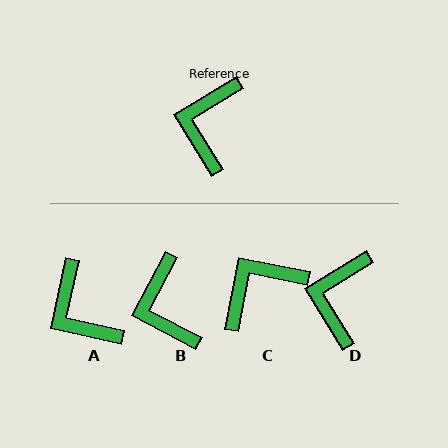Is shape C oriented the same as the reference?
No, it is off by about 43 degrees.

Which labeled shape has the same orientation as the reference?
D.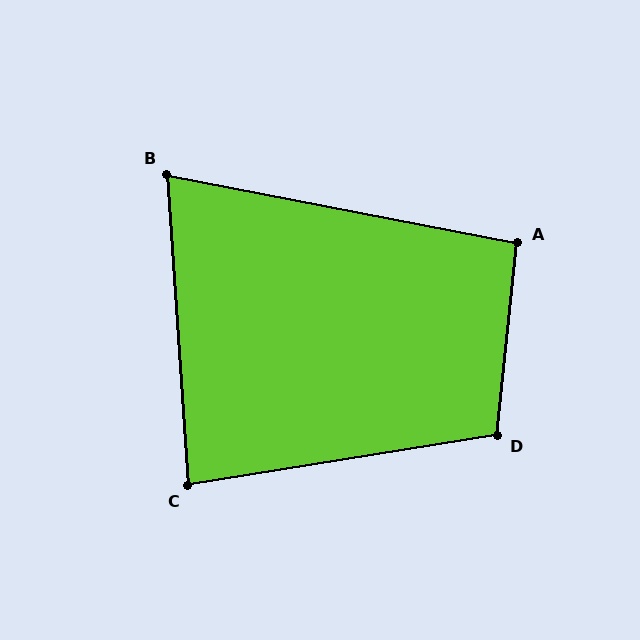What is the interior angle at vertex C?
Approximately 85 degrees (acute).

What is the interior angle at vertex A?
Approximately 95 degrees (obtuse).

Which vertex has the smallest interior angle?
B, at approximately 75 degrees.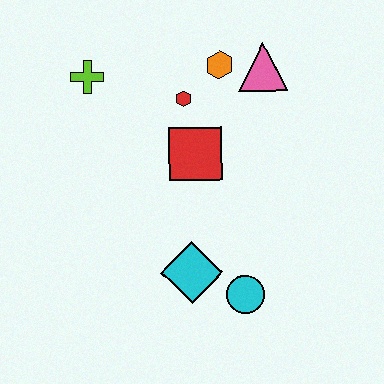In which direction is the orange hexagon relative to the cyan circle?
The orange hexagon is above the cyan circle.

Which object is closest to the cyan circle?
The cyan diamond is closest to the cyan circle.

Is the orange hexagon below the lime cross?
No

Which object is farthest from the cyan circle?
The lime cross is farthest from the cyan circle.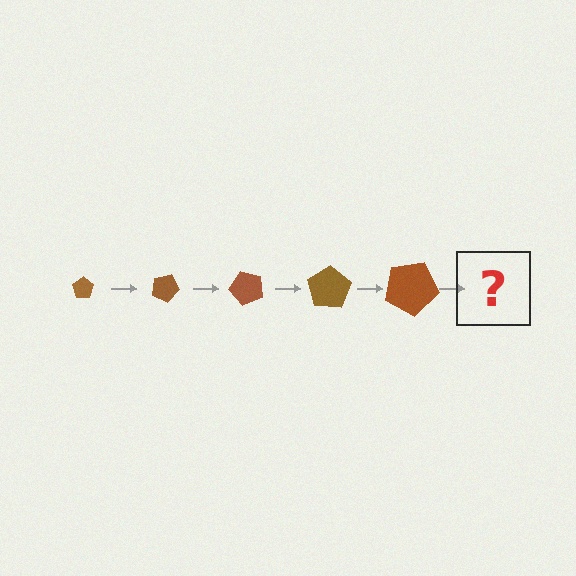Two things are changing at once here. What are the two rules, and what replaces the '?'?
The two rules are that the pentagon grows larger each step and it rotates 25 degrees each step. The '?' should be a pentagon, larger than the previous one and rotated 125 degrees from the start.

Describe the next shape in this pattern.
It should be a pentagon, larger than the previous one and rotated 125 degrees from the start.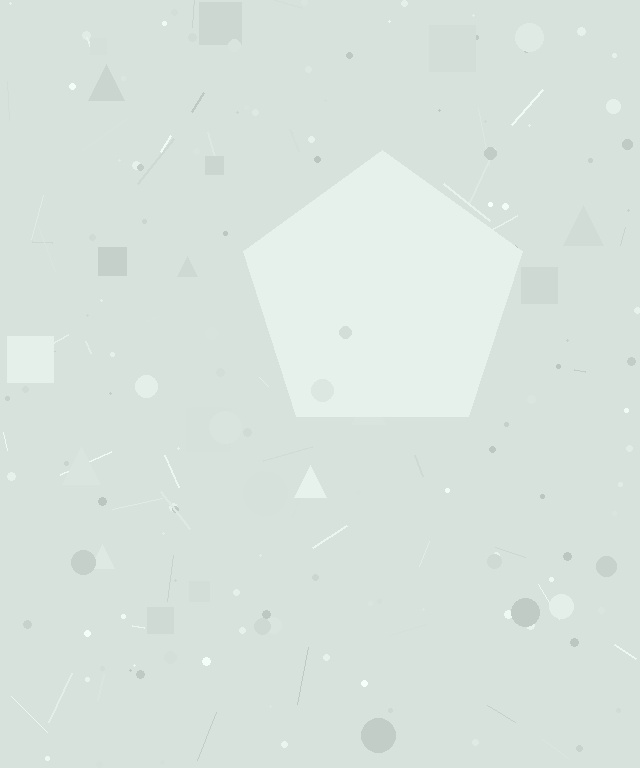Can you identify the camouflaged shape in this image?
The camouflaged shape is a pentagon.